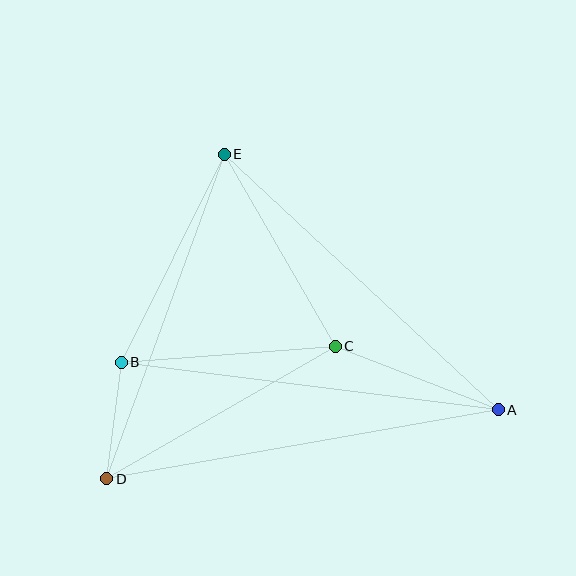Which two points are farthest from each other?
Points A and D are farthest from each other.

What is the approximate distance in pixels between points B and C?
The distance between B and C is approximately 215 pixels.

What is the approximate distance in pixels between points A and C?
The distance between A and C is approximately 175 pixels.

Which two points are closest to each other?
Points B and D are closest to each other.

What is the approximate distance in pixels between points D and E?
The distance between D and E is approximately 345 pixels.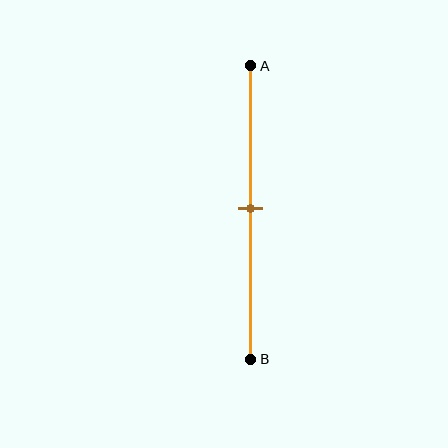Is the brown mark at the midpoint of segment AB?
Yes, the mark is approximately at the midpoint.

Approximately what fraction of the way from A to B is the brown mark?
The brown mark is approximately 50% of the way from A to B.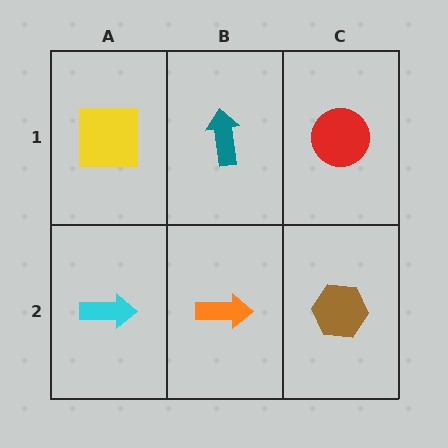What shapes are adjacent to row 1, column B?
An orange arrow (row 2, column B), a yellow square (row 1, column A), a red circle (row 1, column C).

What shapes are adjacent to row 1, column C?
A brown hexagon (row 2, column C), a teal arrow (row 1, column B).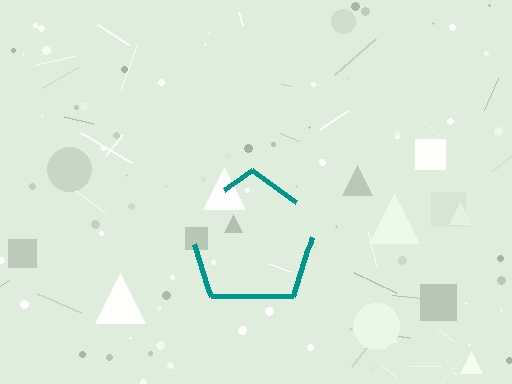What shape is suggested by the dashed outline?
The dashed outline suggests a pentagon.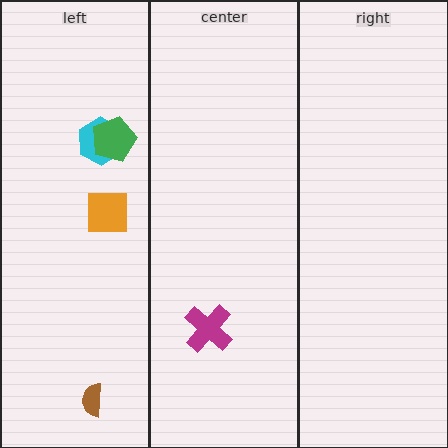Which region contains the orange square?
The left region.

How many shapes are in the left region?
4.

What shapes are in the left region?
The cyan hexagon, the orange square, the green pentagon, the brown semicircle.